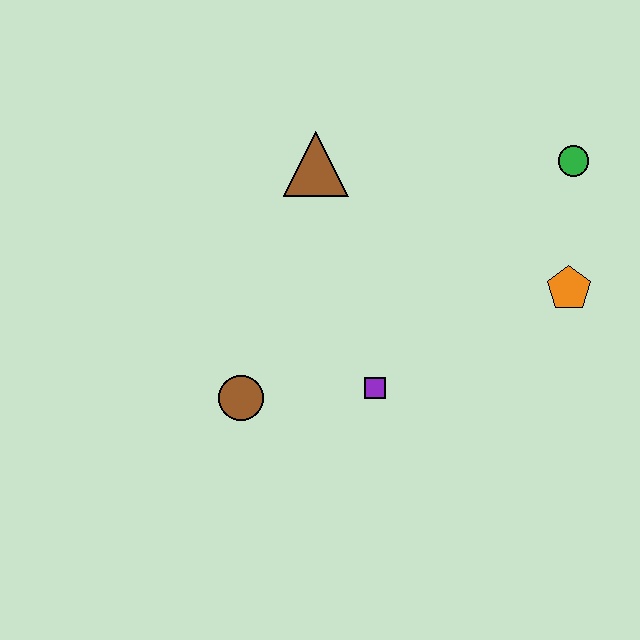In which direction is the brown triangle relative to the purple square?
The brown triangle is above the purple square.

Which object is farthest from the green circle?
The brown circle is farthest from the green circle.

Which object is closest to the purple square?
The brown circle is closest to the purple square.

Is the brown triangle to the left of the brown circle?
No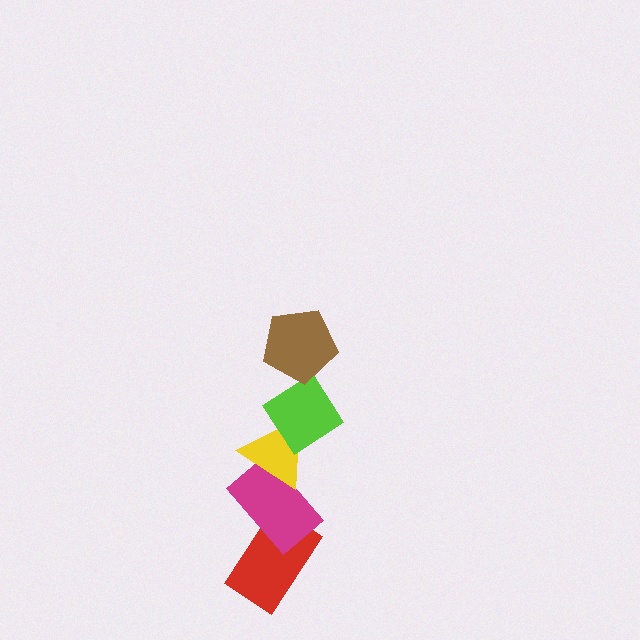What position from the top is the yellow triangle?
The yellow triangle is 3rd from the top.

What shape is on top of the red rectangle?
The magenta rectangle is on top of the red rectangle.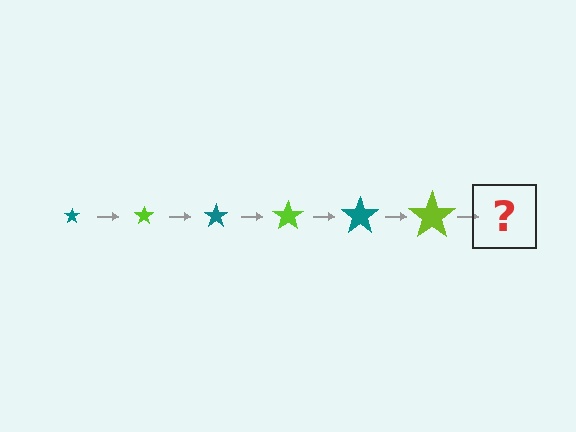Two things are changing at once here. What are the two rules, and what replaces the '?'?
The two rules are that the star grows larger each step and the color cycles through teal and lime. The '?' should be a teal star, larger than the previous one.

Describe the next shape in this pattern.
It should be a teal star, larger than the previous one.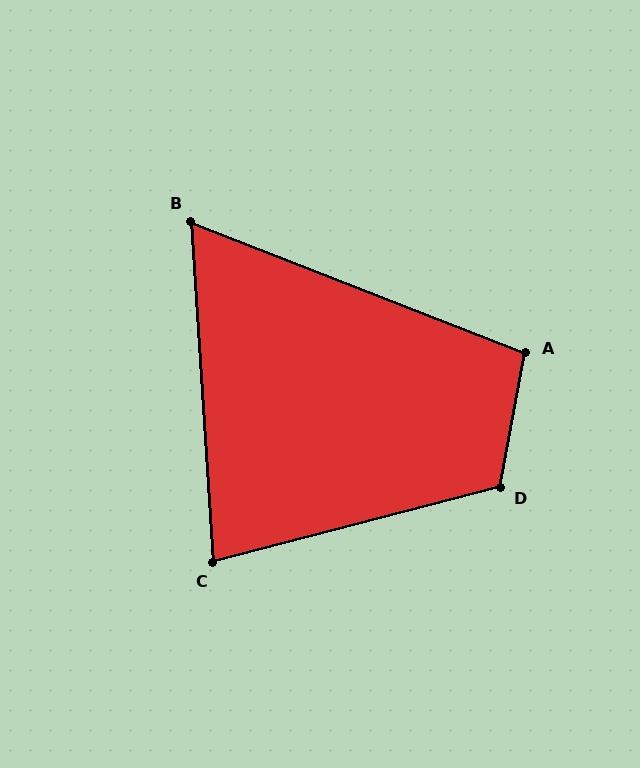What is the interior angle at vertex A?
Approximately 101 degrees (obtuse).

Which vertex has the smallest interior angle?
B, at approximately 65 degrees.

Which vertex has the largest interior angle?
D, at approximately 115 degrees.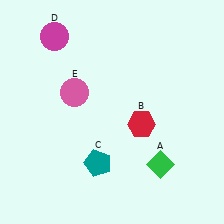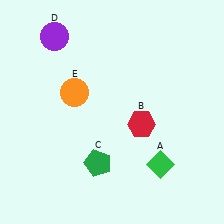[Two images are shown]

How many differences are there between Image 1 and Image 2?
There are 3 differences between the two images.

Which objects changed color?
C changed from teal to green. D changed from magenta to purple. E changed from pink to orange.